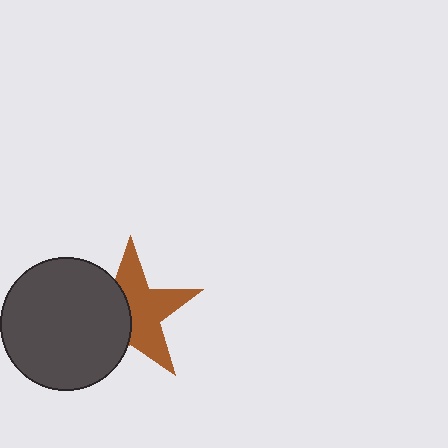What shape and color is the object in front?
The object in front is a dark gray circle.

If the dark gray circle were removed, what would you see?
You would see the complete brown star.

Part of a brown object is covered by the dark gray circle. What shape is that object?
It is a star.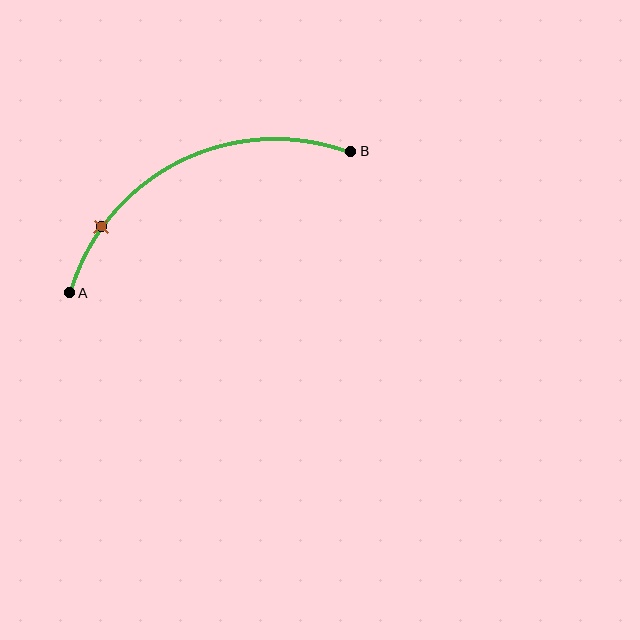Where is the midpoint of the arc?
The arc midpoint is the point on the curve farthest from the straight line joining A and B. It sits above that line.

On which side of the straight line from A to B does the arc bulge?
The arc bulges above the straight line connecting A and B.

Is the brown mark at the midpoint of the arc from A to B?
No. The brown mark lies on the arc but is closer to endpoint A. The arc midpoint would be at the point on the curve equidistant along the arc from both A and B.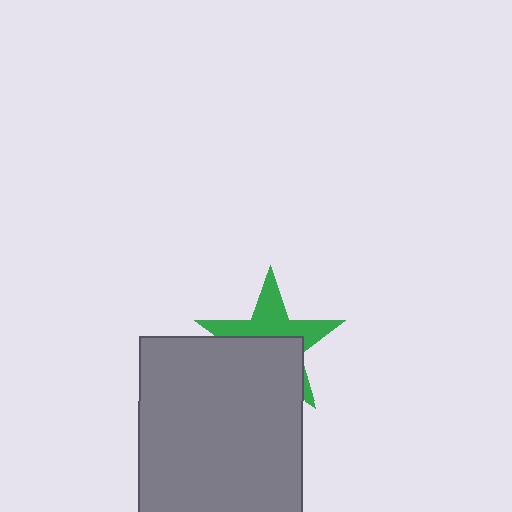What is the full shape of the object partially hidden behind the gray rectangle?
The partially hidden object is a green star.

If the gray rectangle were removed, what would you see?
You would see the complete green star.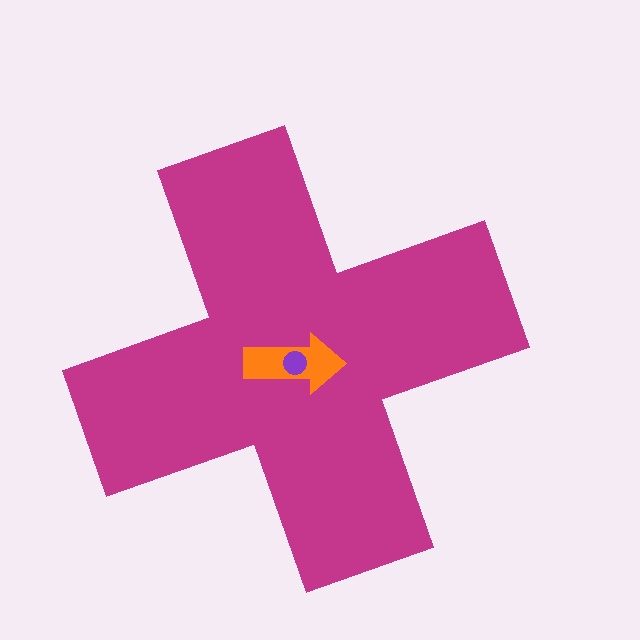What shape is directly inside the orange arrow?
The purple circle.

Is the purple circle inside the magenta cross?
Yes.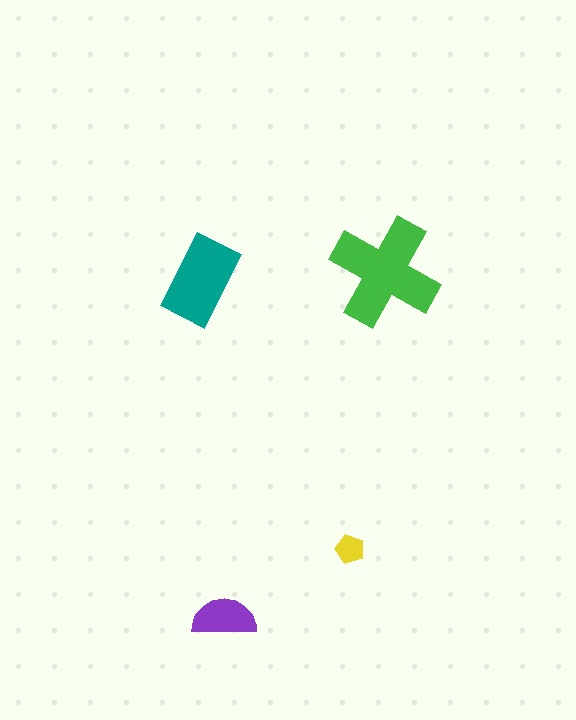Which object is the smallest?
The yellow pentagon.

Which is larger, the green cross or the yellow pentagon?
The green cross.